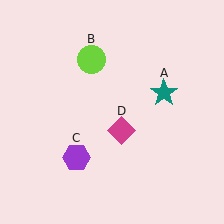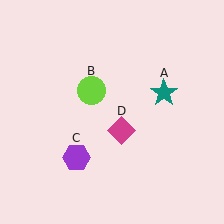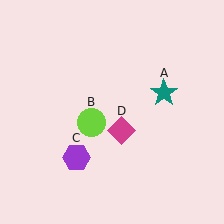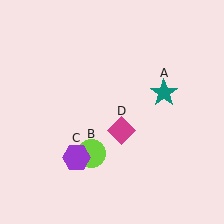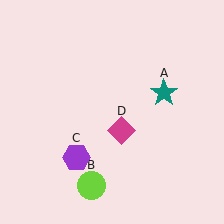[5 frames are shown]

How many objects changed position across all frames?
1 object changed position: lime circle (object B).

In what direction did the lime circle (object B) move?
The lime circle (object B) moved down.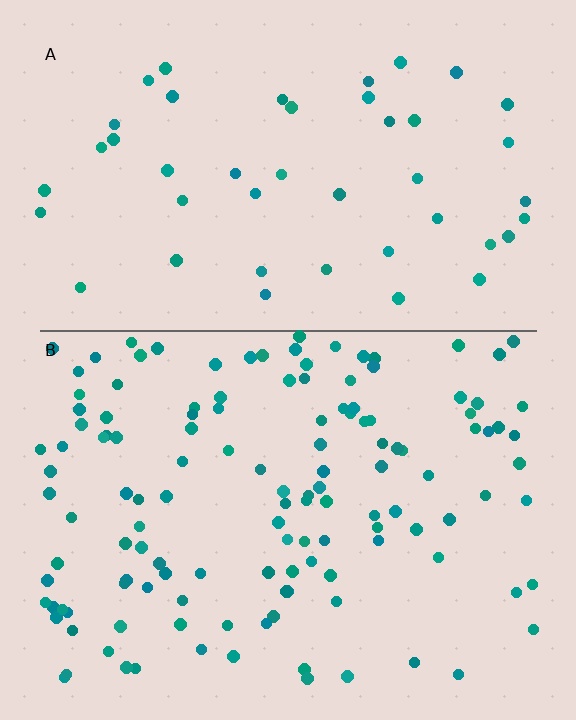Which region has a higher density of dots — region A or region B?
B (the bottom).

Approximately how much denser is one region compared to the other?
Approximately 2.9× — region B over region A.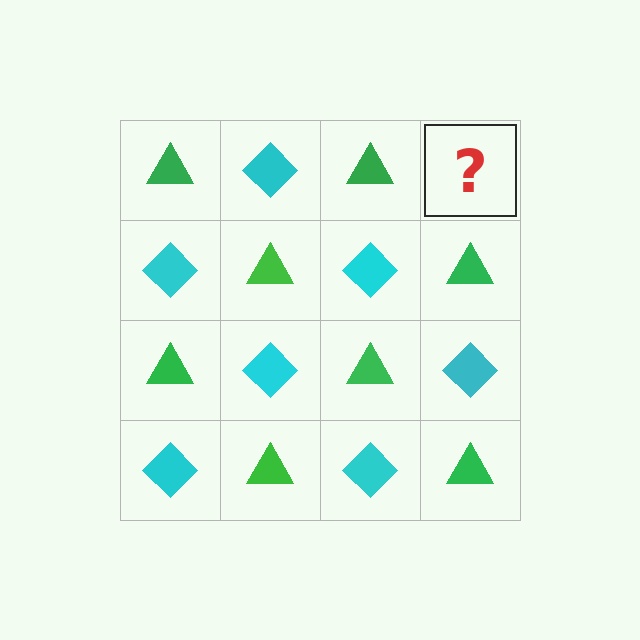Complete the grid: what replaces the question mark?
The question mark should be replaced with a cyan diamond.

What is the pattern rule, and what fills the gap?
The rule is that it alternates green triangle and cyan diamond in a checkerboard pattern. The gap should be filled with a cyan diamond.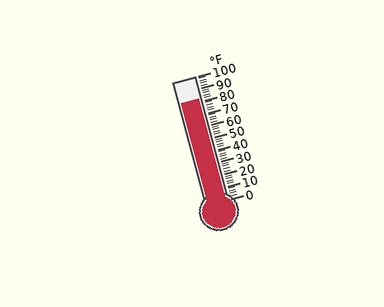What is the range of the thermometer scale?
The thermometer scale ranges from 0°F to 100°F.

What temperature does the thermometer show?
The thermometer shows approximately 82°F.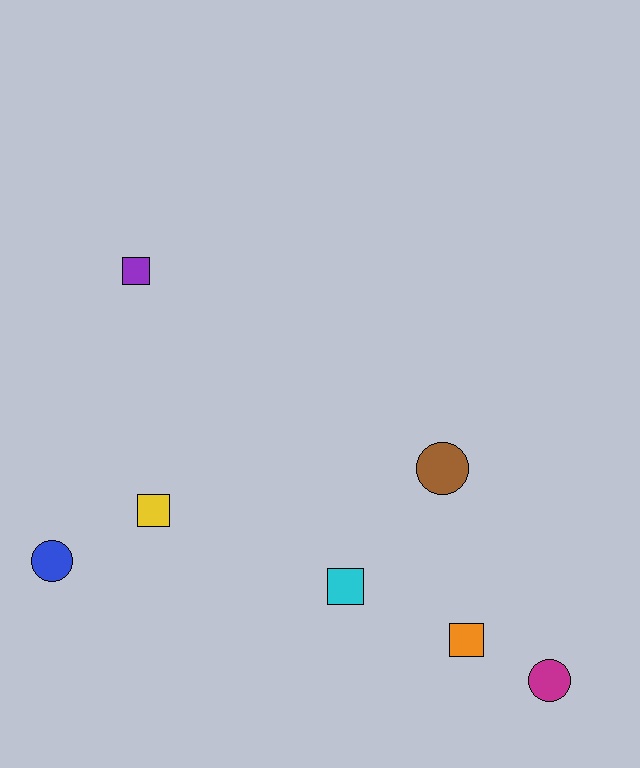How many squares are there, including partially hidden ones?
There are 4 squares.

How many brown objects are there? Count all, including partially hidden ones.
There is 1 brown object.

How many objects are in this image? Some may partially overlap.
There are 7 objects.